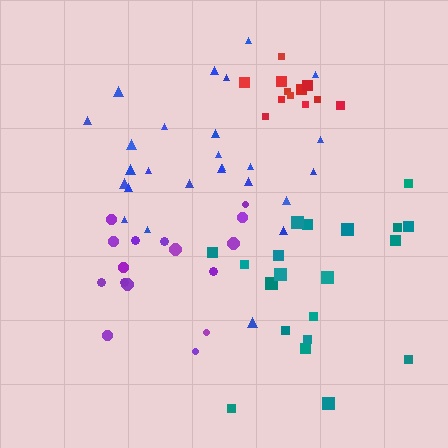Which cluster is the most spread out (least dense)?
Purple.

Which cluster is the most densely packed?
Red.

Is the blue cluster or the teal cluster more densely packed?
Blue.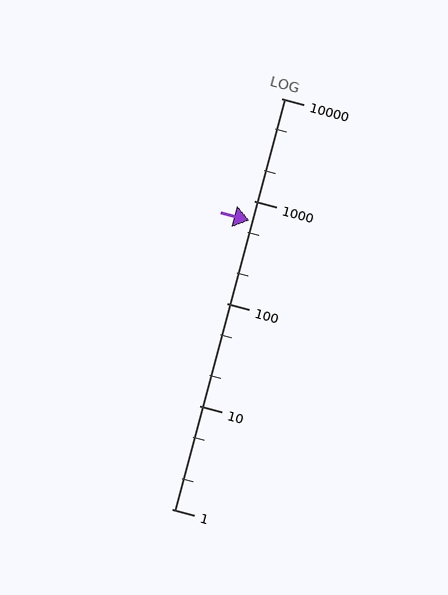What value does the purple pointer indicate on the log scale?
The pointer indicates approximately 640.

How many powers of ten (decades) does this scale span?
The scale spans 4 decades, from 1 to 10000.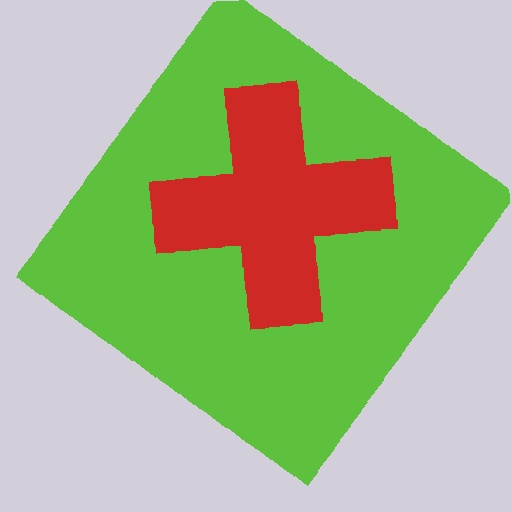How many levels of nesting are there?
2.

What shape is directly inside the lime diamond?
The red cross.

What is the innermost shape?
The red cross.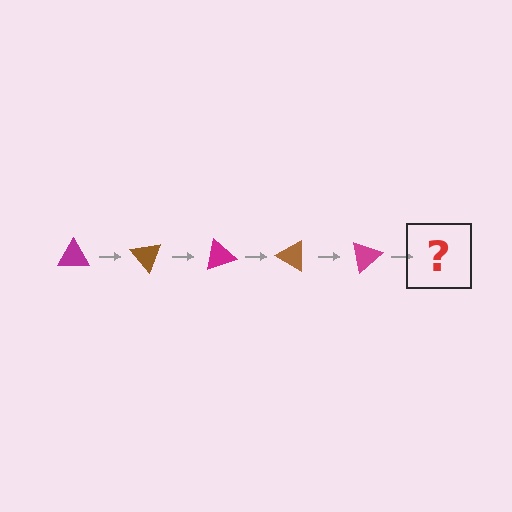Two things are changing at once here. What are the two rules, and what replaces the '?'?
The two rules are that it rotates 50 degrees each step and the color cycles through magenta and brown. The '?' should be a brown triangle, rotated 250 degrees from the start.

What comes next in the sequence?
The next element should be a brown triangle, rotated 250 degrees from the start.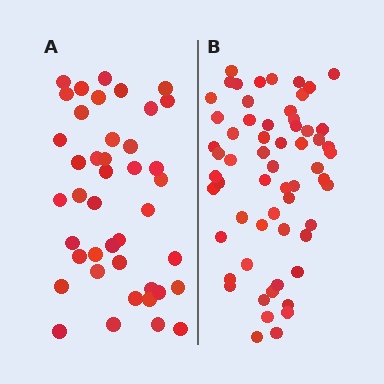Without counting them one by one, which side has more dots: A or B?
Region B (the right region) has more dots.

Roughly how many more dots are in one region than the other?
Region B has approximately 20 more dots than region A.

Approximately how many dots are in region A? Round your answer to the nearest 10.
About 40 dots. (The exact count is 42, which rounds to 40.)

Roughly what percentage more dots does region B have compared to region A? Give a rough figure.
About 45% more.